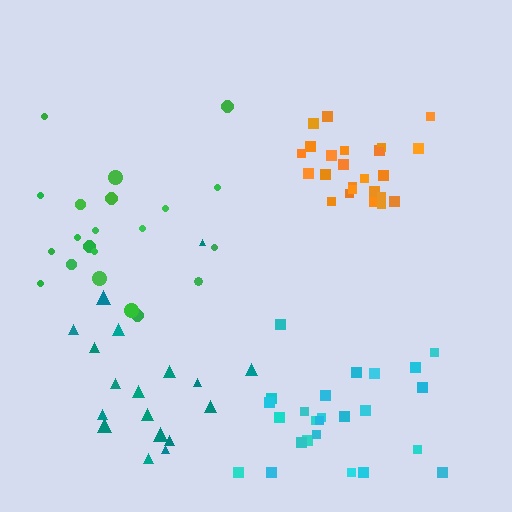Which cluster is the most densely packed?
Orange.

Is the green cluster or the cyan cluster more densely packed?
Cyan.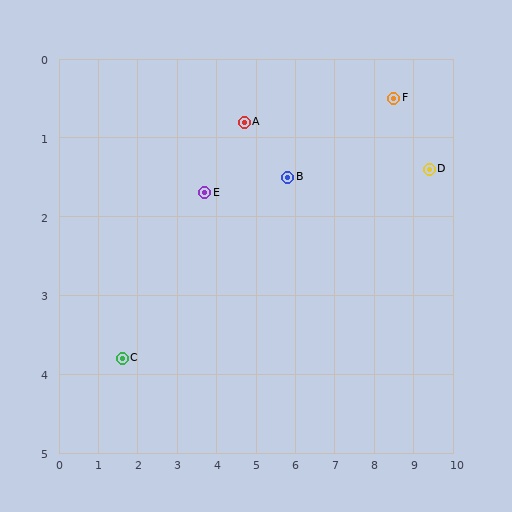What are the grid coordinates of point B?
Point B is at approximately (5.8, 1.5).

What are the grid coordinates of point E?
Point E is at approximately (3.7, 1.7).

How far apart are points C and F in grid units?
Points C and F are about 7.6 grid units apart.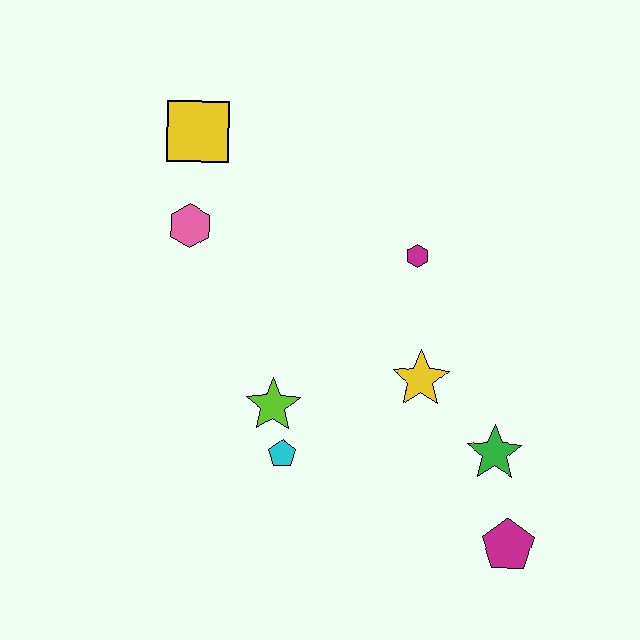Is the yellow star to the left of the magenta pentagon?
Yes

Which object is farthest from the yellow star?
The yellow square is farthest from the yellow star.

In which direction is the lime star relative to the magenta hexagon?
The lime star is below the magenta hexagon.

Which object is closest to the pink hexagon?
The yellow square is closest to the pink hexagon.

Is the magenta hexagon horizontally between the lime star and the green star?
Yes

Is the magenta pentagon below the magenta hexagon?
Yes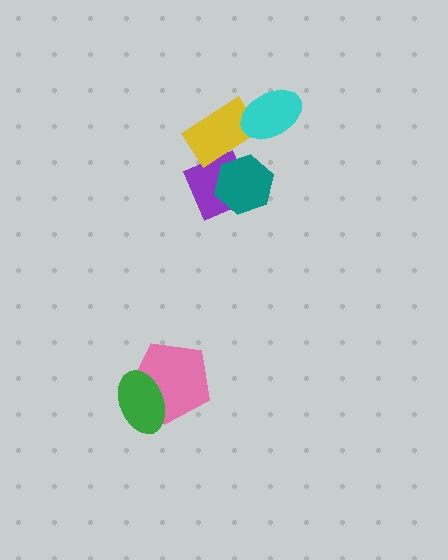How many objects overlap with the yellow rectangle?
3 objects overlap with the yellow rectangle.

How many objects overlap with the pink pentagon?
1 object overlaps with the pink pentagon.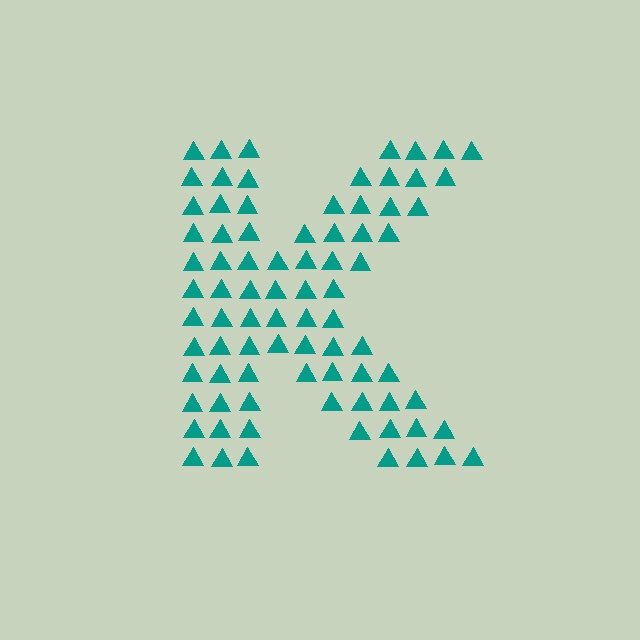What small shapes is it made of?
It is made of small triangles.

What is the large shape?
The large shape is the letter K.